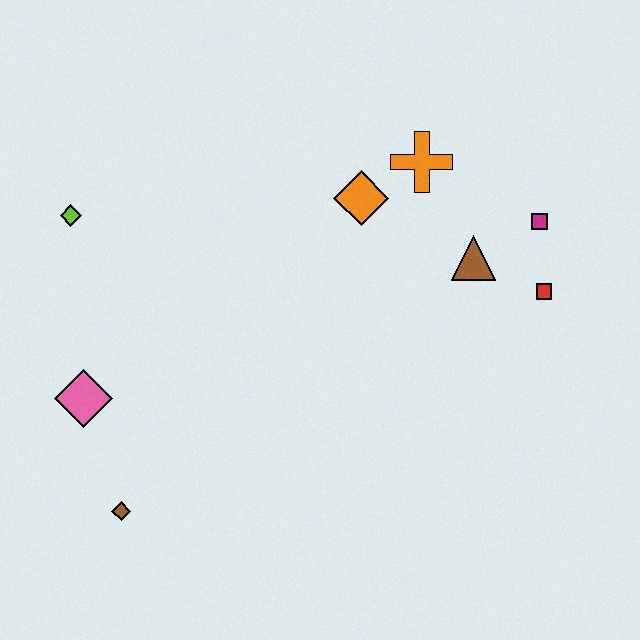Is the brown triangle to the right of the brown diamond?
Yes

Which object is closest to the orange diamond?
The orange cross is closest to the orange diamond.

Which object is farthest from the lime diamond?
The red square is farthest from the lime diamond.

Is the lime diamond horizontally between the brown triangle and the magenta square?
No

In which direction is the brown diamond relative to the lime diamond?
The brown diamond is below the lime diamond.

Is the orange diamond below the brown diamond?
No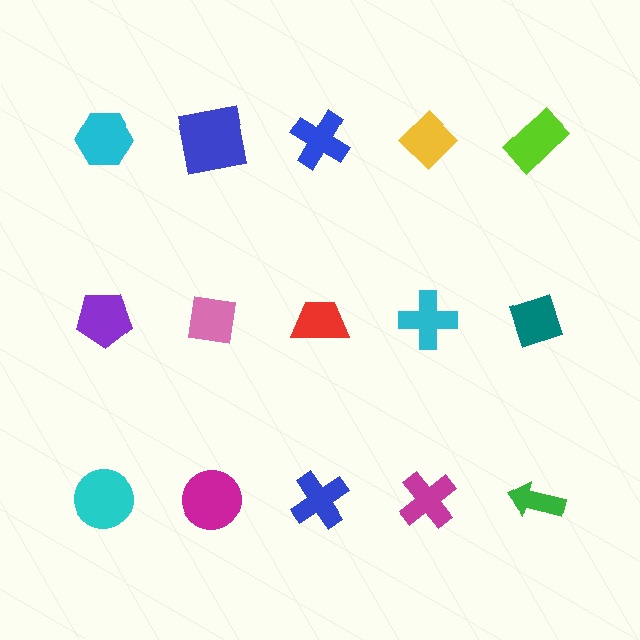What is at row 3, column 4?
A magenta cross.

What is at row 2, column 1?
A purple pentagon.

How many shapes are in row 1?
5 shapes.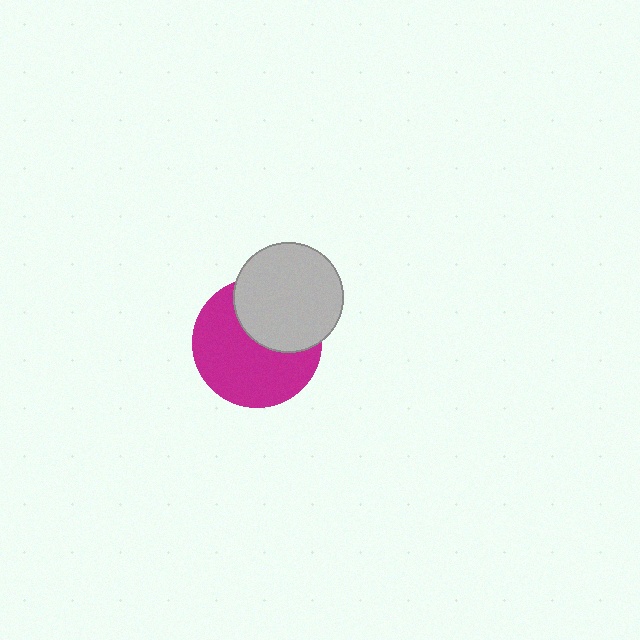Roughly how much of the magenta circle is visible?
About half of it is visible (roughly 63%).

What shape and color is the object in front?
The object in front is a light gray circle.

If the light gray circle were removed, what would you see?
You would see the complete magenta circle.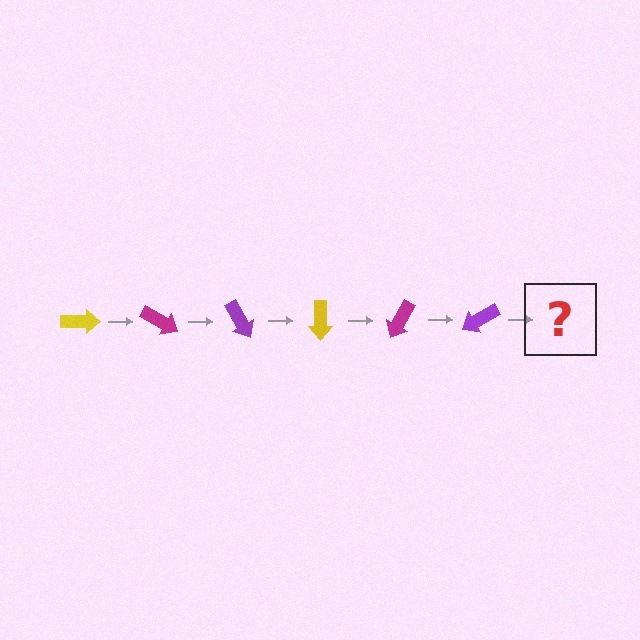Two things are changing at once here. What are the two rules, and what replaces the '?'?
The two rules are that it rotates 30 degrees each step and the color cycles through yellow, magenta, and purple. The '?' should be a yellow arrow, rotated 180 degrees from the start.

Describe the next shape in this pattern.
It should be a yellow arrow, rotated 180 degrees from the start.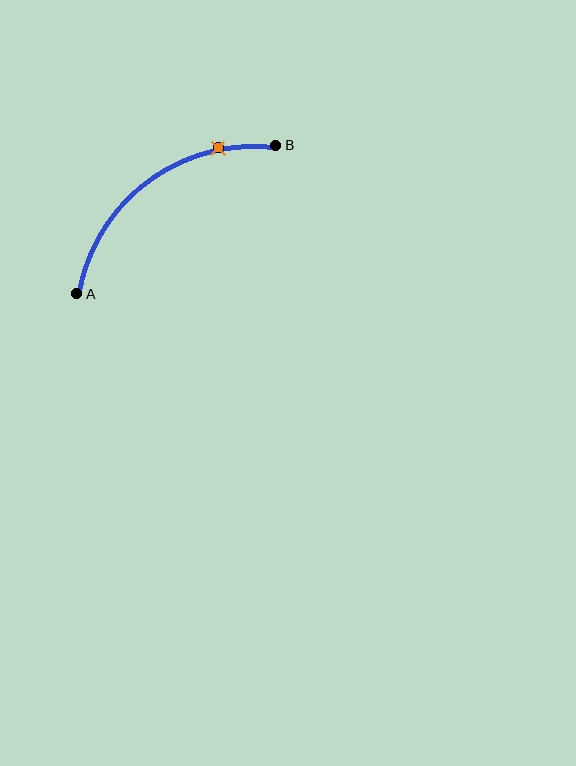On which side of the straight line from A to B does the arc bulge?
The arc bulges above and to the left of the straight line connecting A and B.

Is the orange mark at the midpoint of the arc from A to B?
No. The orange mark lies on the arc but is closer to endpoint B. The arc midpoint would be at the point on the curve equidistant along the arc from both A and B.